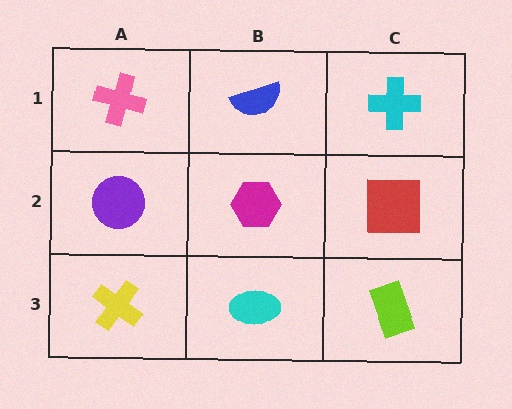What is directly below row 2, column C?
A lime rectangle.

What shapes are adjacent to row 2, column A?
A pink cross (row 1, column A), a yellow cross (row 3, column A), a magenta hexagon (row 2, column B).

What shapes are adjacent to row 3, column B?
A magenta hexagon (row 2, column B), a yellow cross (row 3, column A), a lime rectangle (row 3, column C).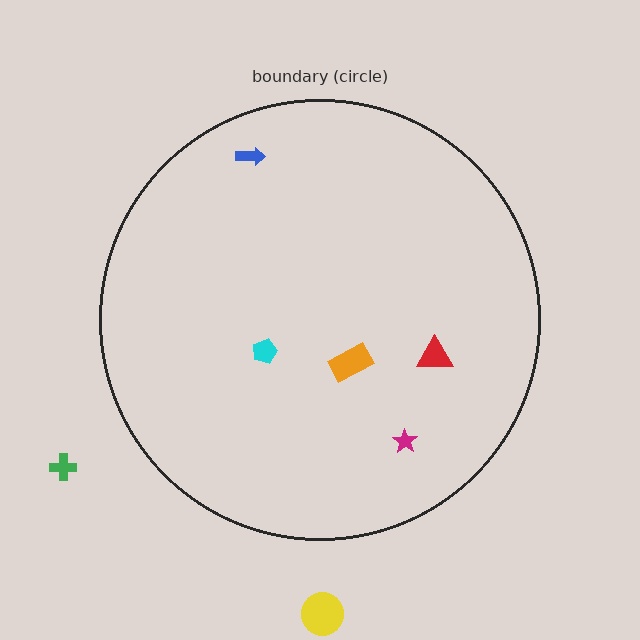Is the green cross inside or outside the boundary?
Outside.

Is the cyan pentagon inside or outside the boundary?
Inside.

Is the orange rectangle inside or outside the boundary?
Inside.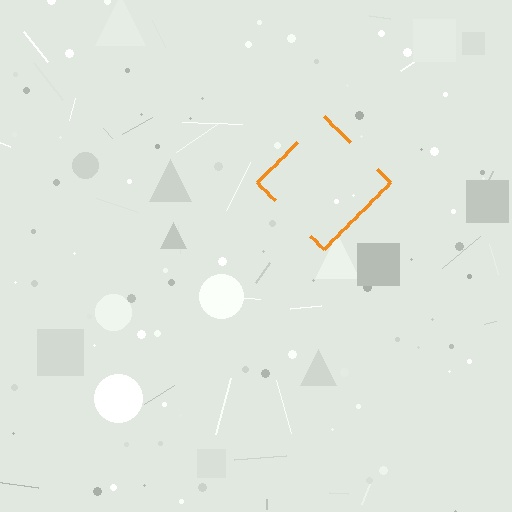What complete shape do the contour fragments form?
The contour fragments form a diamond.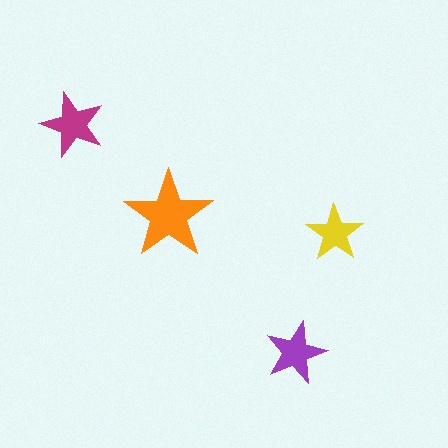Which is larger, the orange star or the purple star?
The orange one.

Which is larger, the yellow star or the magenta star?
The magenta one.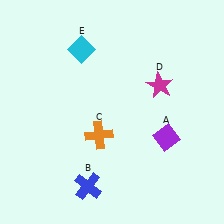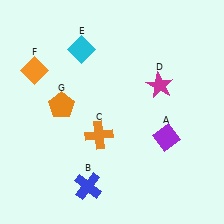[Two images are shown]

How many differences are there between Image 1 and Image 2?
There are 2 differences between the two images.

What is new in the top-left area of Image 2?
An orange diamond (F) was added in the top-left area of Image 2.